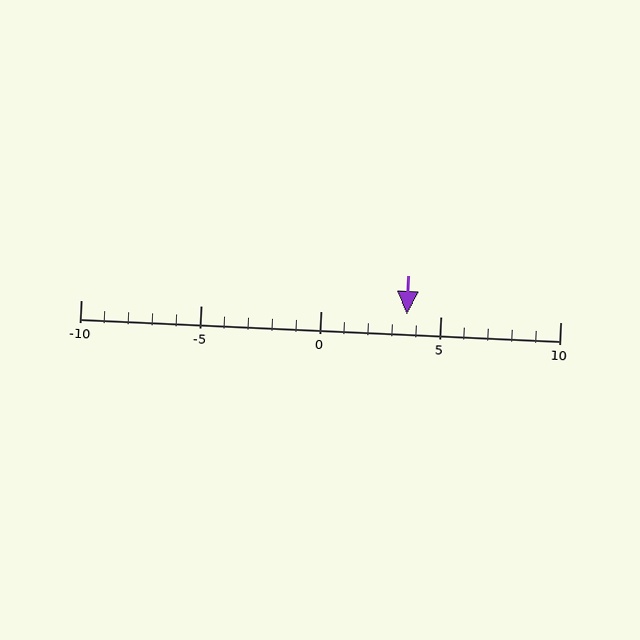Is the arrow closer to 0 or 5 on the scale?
The arrow is closer to 5.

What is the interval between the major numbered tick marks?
The major tick marks are spaced 5 units apart.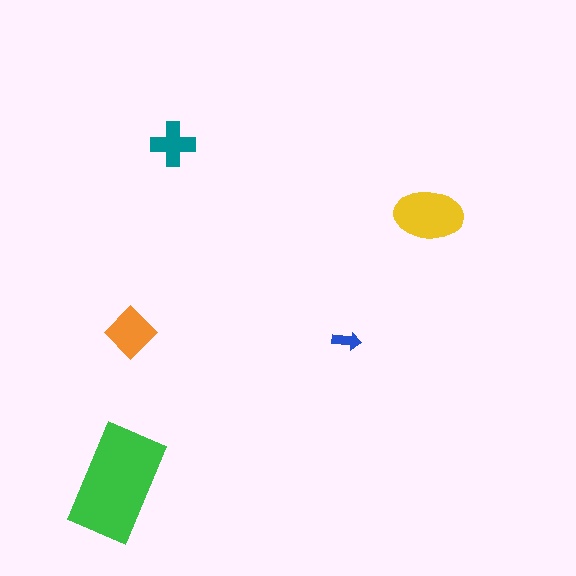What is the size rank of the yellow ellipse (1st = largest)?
2nd.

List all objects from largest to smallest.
The green rectangle, the yellow ellipse, the orange diamond, the teal cross, the blue arrow.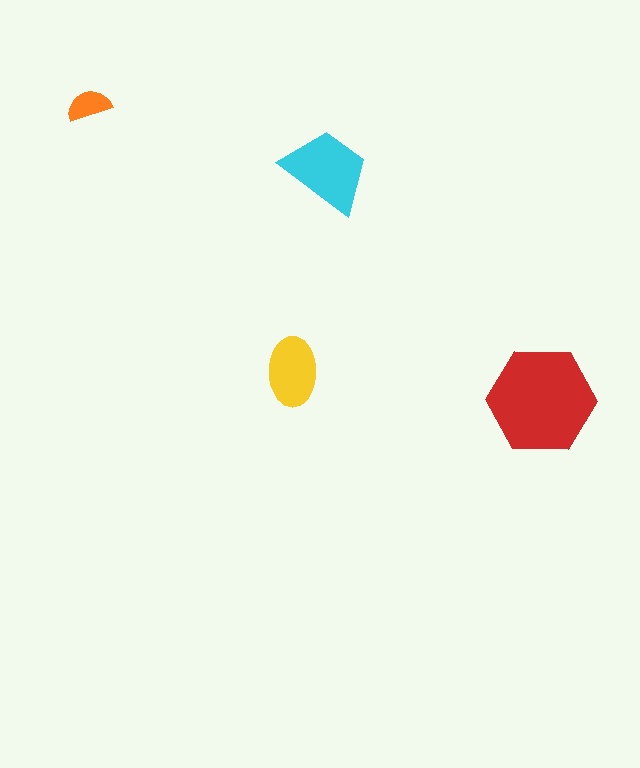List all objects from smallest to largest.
The orange semicircle, the yellow ellipse, the cyan trapezoid, the red hexagon.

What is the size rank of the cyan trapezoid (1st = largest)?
2nd.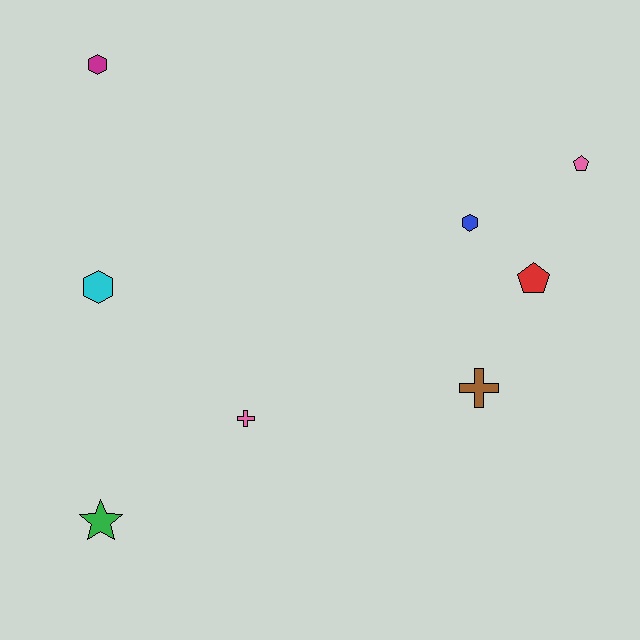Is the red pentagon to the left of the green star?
No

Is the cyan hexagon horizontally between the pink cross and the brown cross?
No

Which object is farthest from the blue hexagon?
The green star is farthest from the blue hexagon.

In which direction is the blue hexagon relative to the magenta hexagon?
The blue hexagon is to the right of the magenta hexagon.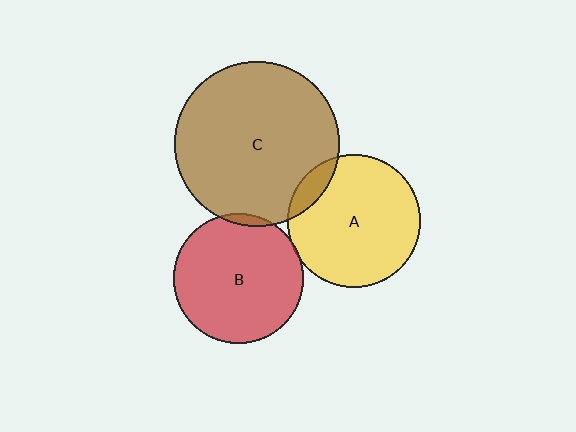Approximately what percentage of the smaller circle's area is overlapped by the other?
Approximately 5%.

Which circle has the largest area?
Circle C (brown).